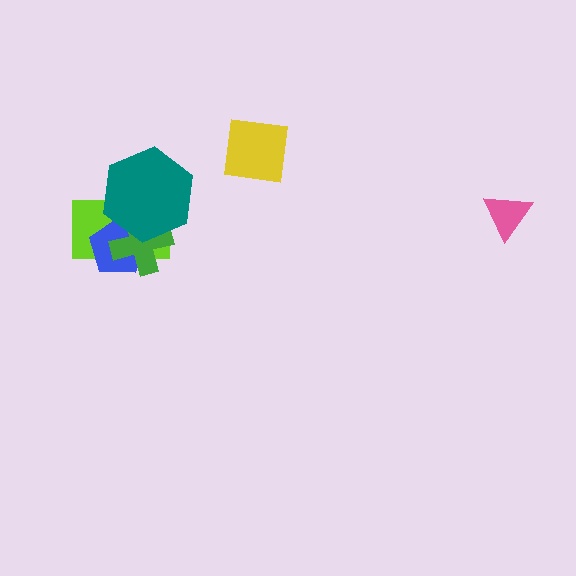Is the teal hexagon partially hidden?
No, no other shape covers it.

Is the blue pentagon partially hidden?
Yes, it is partially covered by another shape.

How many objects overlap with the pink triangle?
0 objects overlap with the pink triangle.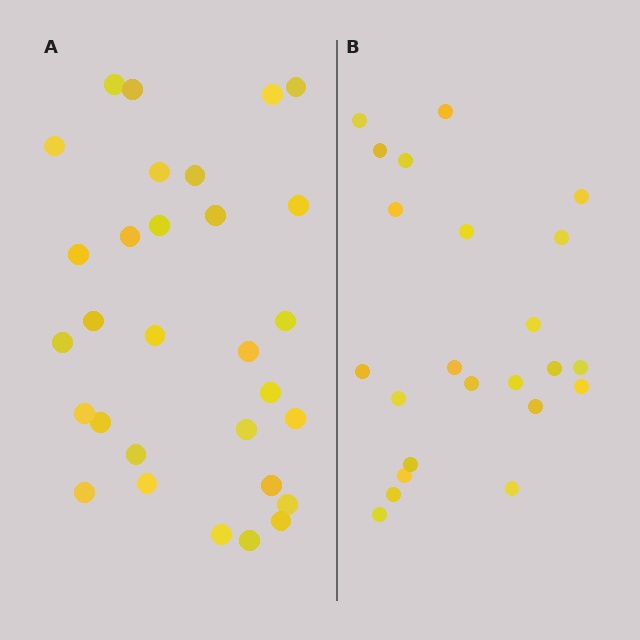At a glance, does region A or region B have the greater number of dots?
Region A (the left region) has more dots.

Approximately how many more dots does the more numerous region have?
Region A has roughly 8 or so more dots than region B.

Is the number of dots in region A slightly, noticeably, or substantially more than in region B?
Region A has noticeably more, but not dramatically so. The ratio is roughly 1.3 to 1.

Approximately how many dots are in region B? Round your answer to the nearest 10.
About 20 dots. (The exact count is 23, which rounds to 20.)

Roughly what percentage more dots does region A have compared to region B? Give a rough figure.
About 30% more.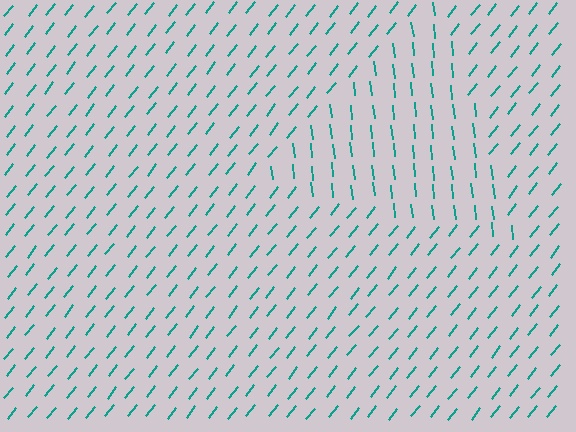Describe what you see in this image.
The image is filled with small teal line segments. A triangle region in the image has lines oriented differently from the surrounding lines, creating a visible texture boundary.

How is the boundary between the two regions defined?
The boundary is defined purely by a change in line orientation (approximately 45 degrees difference). All lines are the same color and thickness.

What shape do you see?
I see a triangle.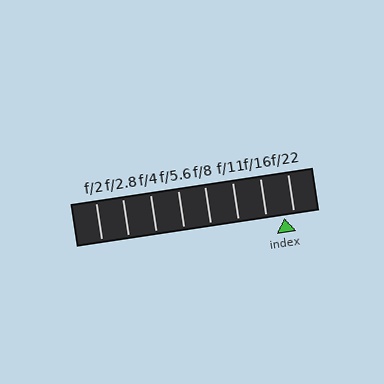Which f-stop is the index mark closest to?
The index mark is closest to f/22.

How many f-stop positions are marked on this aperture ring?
There are 8 f-stop positions marked.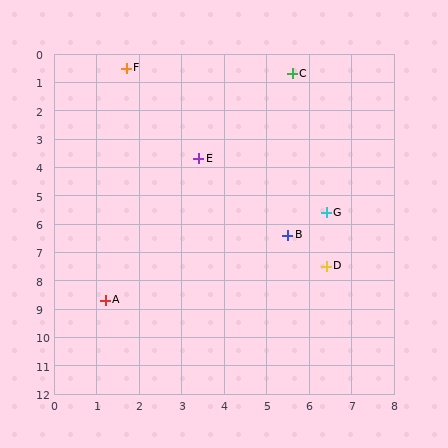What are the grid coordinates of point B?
Point B is at approximately (5.5, 6.4).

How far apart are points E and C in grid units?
Points E and C are about 3.7 grid units apart.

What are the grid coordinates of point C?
Point C is at approximately (5.6, 0.7).